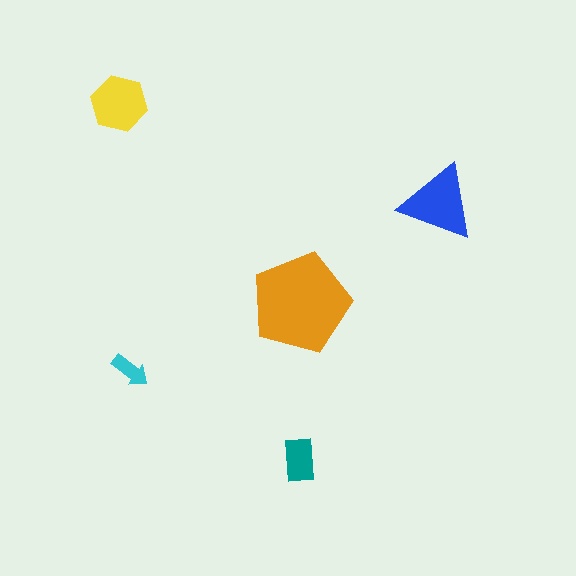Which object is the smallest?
The cyan arrow.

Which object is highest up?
The yellow hexagon is topmost.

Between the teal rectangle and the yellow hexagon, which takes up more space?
The yellow hexagon.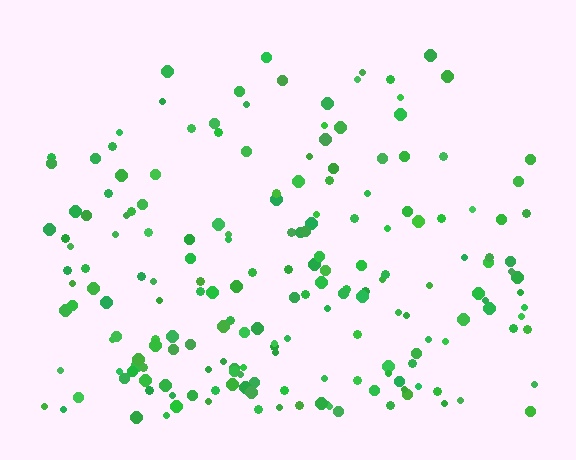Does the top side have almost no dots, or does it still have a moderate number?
Still a moderate number, just noticeably fewer than the bottom.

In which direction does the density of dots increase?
From top to bottom, with the bottom side densest.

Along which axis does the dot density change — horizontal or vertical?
Vertical.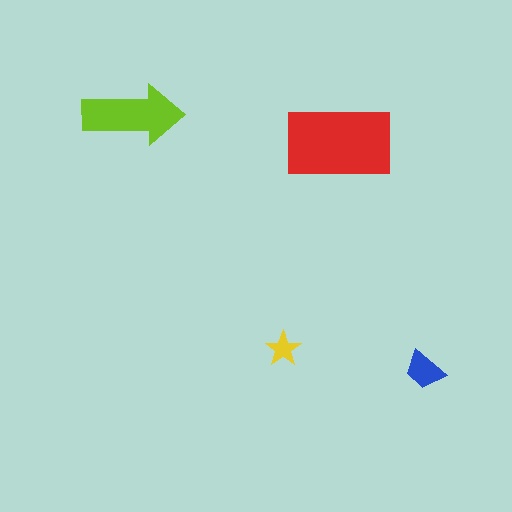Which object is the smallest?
The yellow star.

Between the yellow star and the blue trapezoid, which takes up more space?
The blue trapezoid.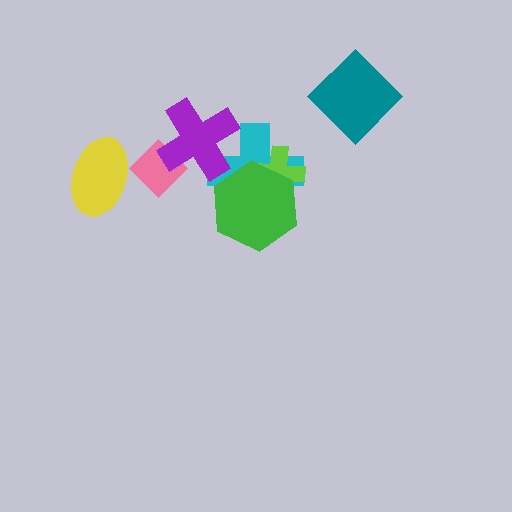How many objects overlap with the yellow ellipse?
1 object overlaps with the yellow ellipse.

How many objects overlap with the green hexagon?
2 objects overlap with the green hexagon.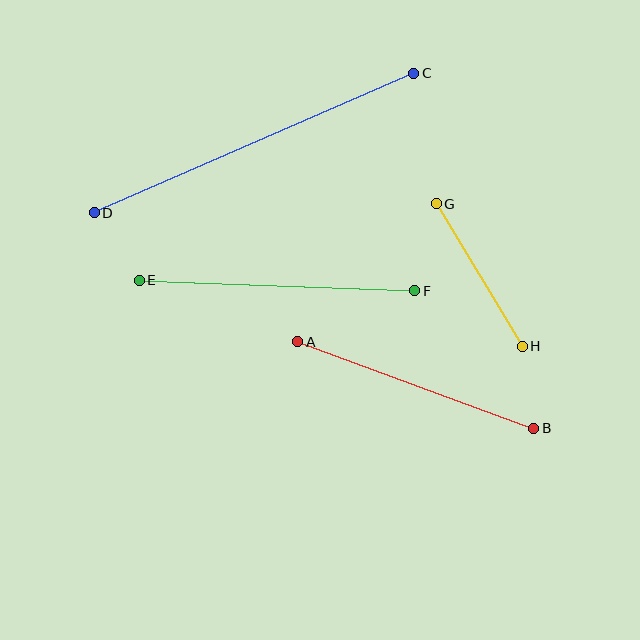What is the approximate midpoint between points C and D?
The midpoint is at approximately (254, 143) pixels.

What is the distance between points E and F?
The distance is approximately 276 pixels.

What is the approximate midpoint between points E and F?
The midpoint is at approximately (277, 285) pixels.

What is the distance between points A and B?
The distance is approximately 251 pixels.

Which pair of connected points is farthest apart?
Points C and D are farthest apart.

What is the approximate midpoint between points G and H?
The midpoint is at approximately (479, 275) pixels.